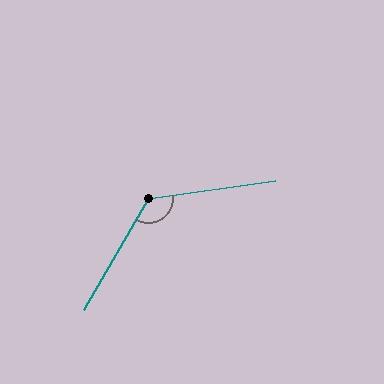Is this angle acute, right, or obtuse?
It is obtuse.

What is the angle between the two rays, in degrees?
Approximately 128 degrees.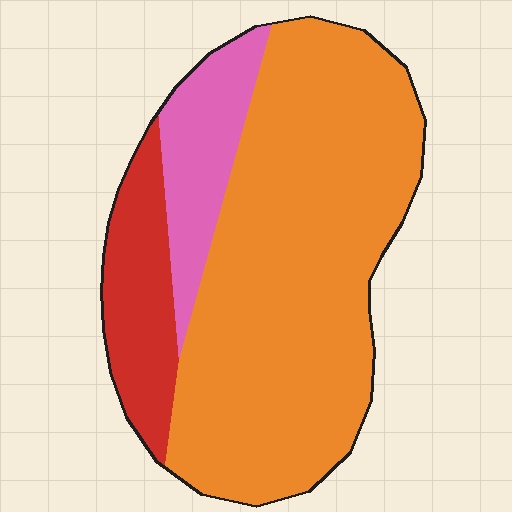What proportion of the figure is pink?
Pink takes up less than a sixth of the figure.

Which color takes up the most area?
Orange, at roughly 70%.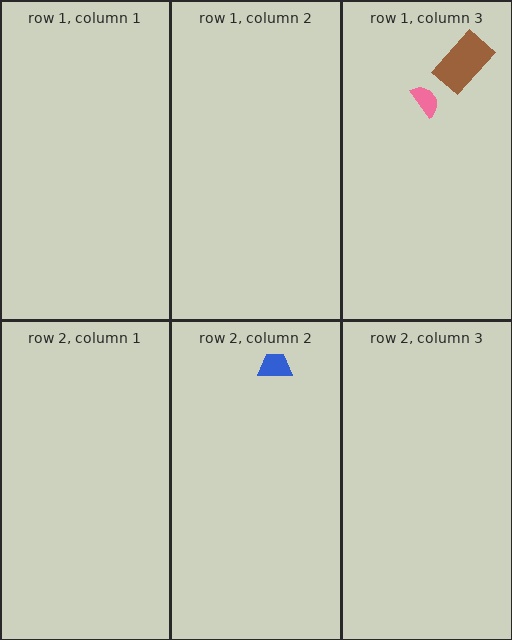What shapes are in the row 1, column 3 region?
The brown rectangle, the pink semicircle.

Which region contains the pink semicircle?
The row 1, column 3 region.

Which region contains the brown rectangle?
The row 1, column 3 region.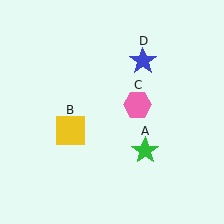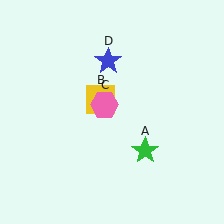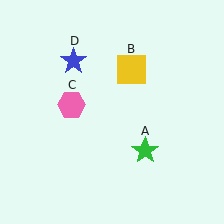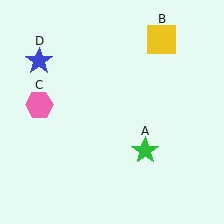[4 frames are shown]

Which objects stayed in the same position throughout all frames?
Green star (object A) remained stationary.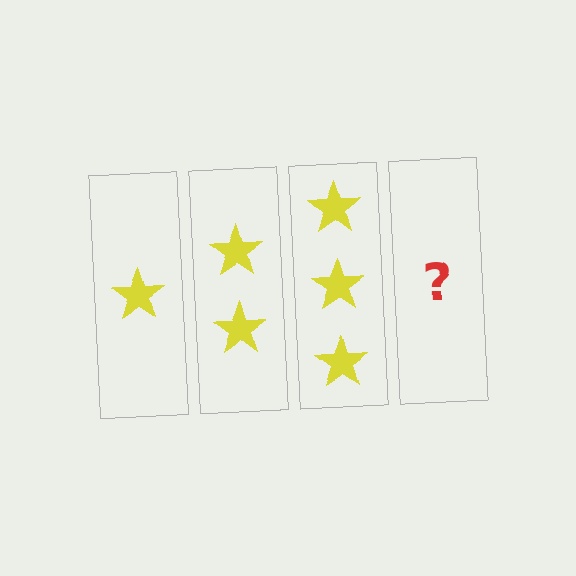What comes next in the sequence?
The next element should be 4 stars.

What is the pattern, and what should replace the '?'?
The pattern is that each step adds one more star. The '?' should be 4 stars.